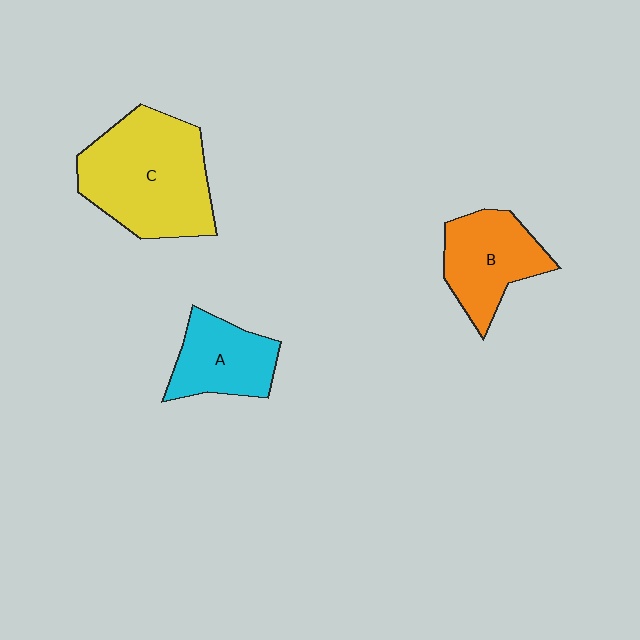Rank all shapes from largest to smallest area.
From largest to smallest: C (yellow), B (orange), A (cyan).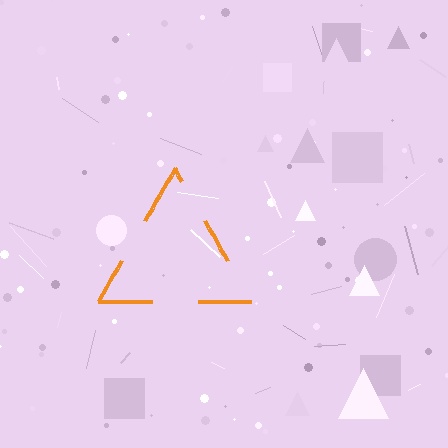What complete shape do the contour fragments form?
The contour fragments form a triangle.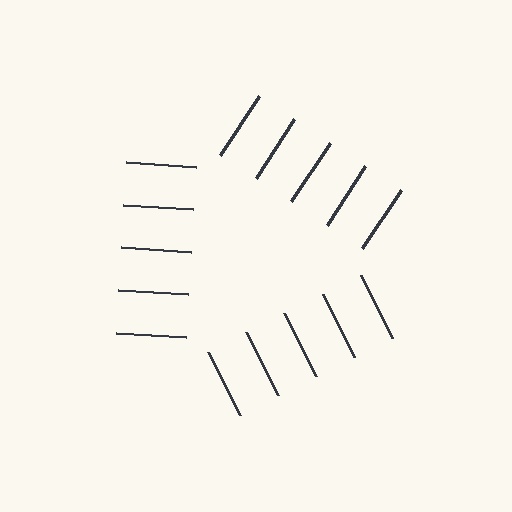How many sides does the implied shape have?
3 sides — the line-ends trace a triangle.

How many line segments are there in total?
15 — 5 along each of the 3 edges.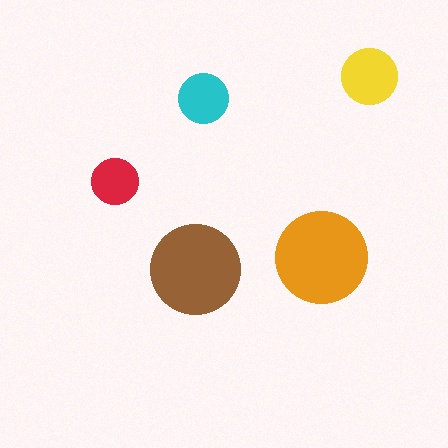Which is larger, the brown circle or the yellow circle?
The brown one.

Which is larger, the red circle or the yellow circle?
The yellow one.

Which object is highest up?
The yellow circle is topmost.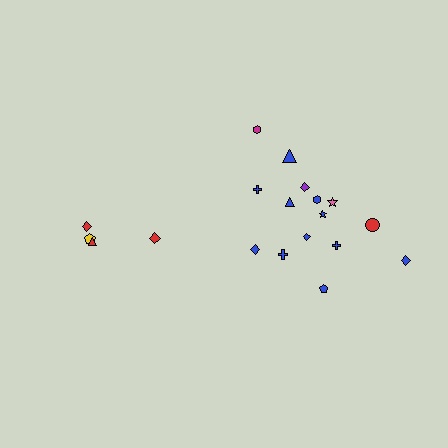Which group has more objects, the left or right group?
The right group.